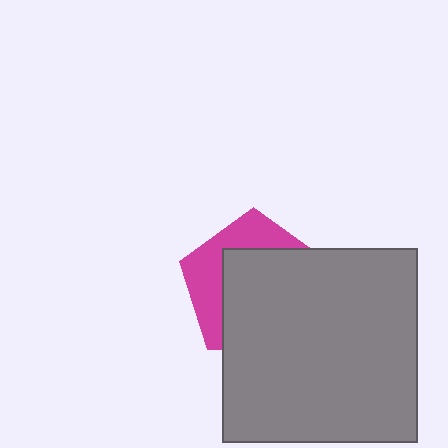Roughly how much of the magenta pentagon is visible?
A small part of it is visible (roughly 35%).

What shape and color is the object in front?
The object in front is a gray square.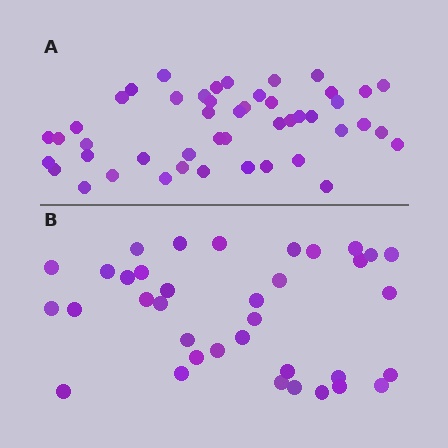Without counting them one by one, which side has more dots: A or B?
Region A (the top region) has more dots.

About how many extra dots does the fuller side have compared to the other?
Region A has roughly 12 or so more dots than region B.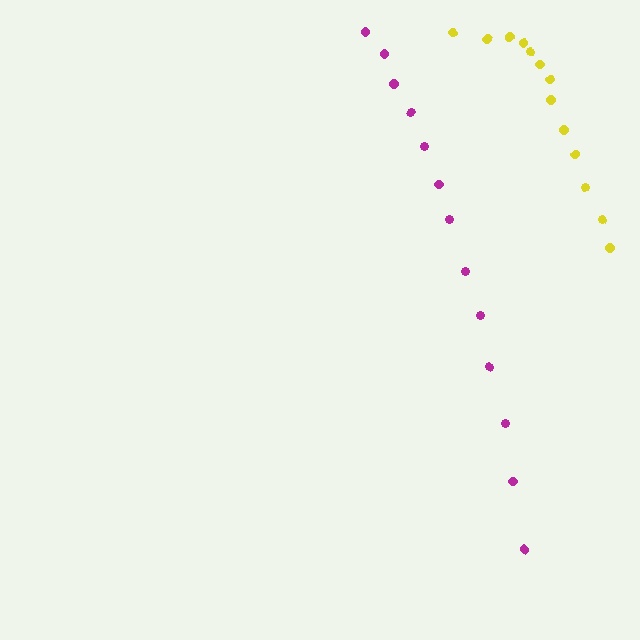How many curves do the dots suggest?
There are 2 distinct paths.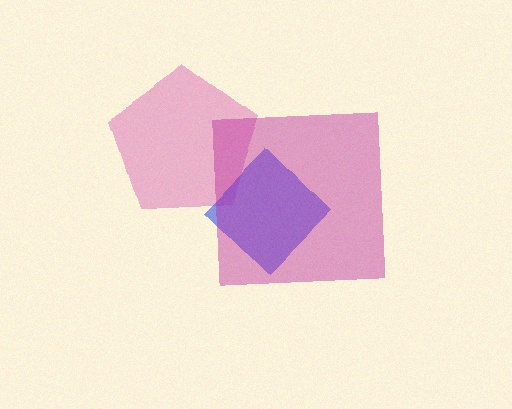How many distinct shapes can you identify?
There are 3 distinct shapes: a pink pentagon, a blue diamond, a magenta square.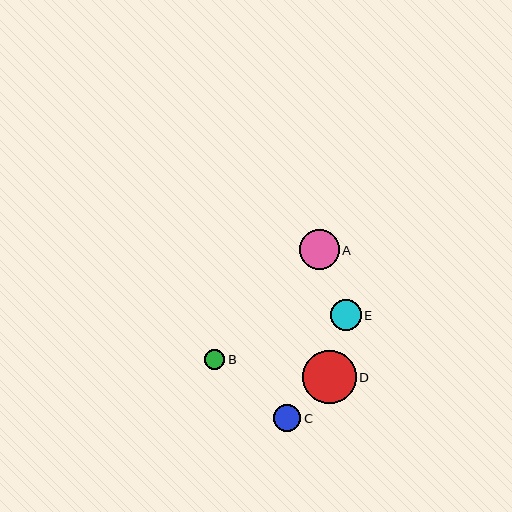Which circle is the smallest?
Circle B is the smallest with a size of approximately 21 pixels.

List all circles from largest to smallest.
From largest to smallest: D, A, E, C, B.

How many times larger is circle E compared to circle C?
Circle E is approximately 1.1 times the size of circle C.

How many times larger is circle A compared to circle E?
Circle A is approximately 1.3 times the size of circle E.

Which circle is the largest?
Circle D is the largest with a size of approximately 54 pixels.